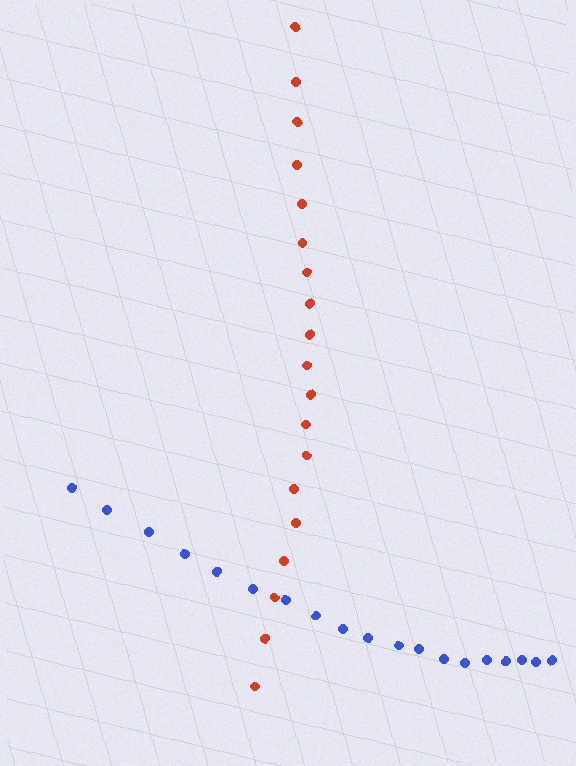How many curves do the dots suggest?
There are 2 distinct paths.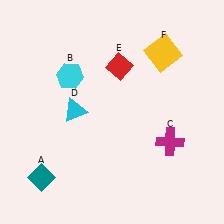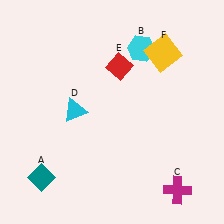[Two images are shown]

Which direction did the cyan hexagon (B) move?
The cyan hexagon (B) moved right.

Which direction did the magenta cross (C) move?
The magenta cross (C) moved down.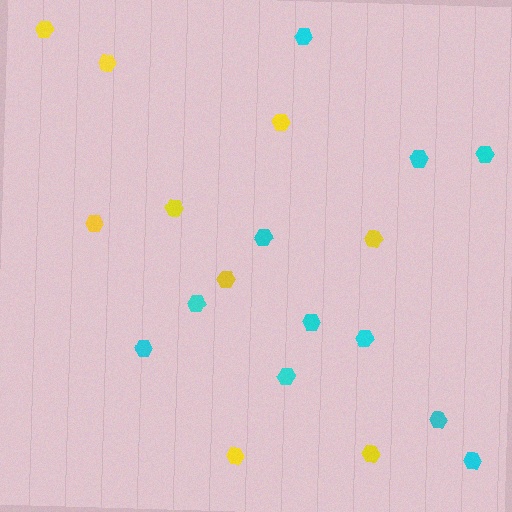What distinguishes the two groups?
There are 2 groups: one group of cyan hexagons (11) and one group of yellow hexagons (9).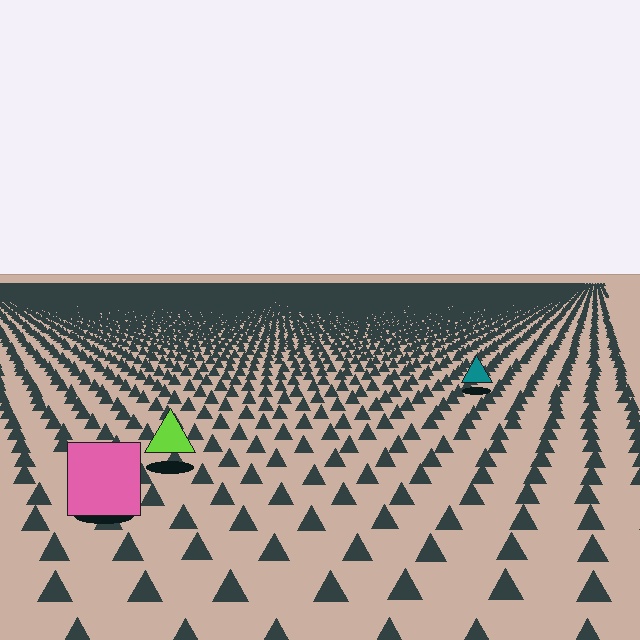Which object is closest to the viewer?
The pink square is closest. The texture marks near it are larger and more spread out.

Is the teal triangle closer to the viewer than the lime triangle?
No. The lime triangle is closer — you can tell from the texture gradient: the ground texture is coarser near it.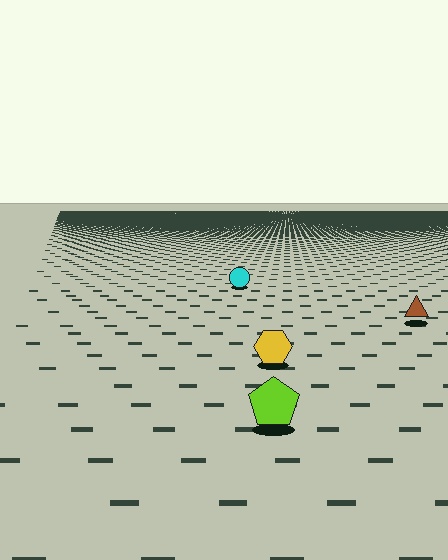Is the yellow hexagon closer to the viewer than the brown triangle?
Yes. The yellow hexagon is closer — you can tell from the texture gradient: the ground texture is coarser near it.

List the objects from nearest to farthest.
From nearest to farthest: the lime pentagon, the yellow hexagon, the brown triangle, the cyan circle.